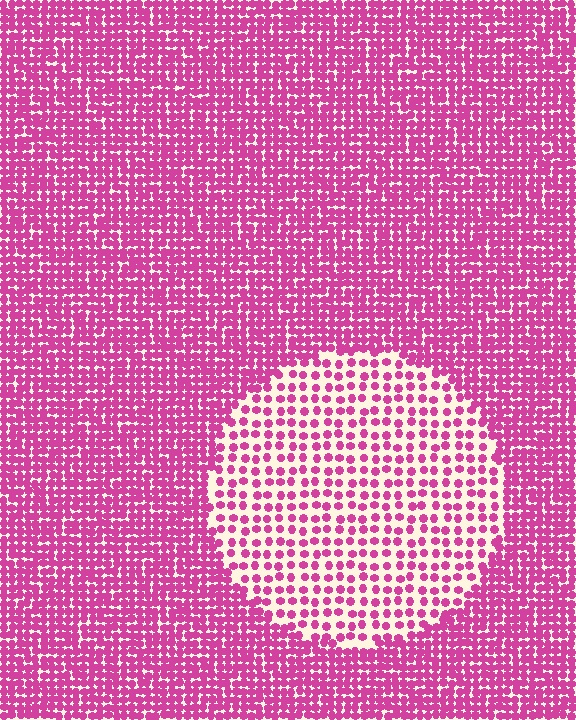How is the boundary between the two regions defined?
The boundary is defined by a change in element density (approximately 2.2x ratio). All elements are the same color, size, and shape.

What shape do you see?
I see a circle.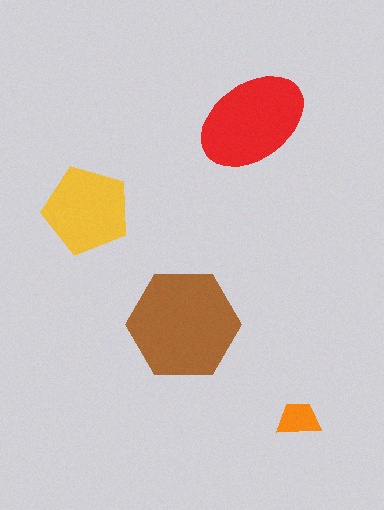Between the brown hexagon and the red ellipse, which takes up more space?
The brown hexagon.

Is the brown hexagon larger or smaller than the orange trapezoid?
Larger.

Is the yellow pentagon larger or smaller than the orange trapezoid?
Larger.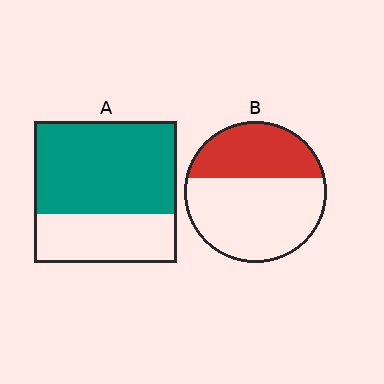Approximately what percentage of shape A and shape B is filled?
A is approximately 65% and B is approximately 40%.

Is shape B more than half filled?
No.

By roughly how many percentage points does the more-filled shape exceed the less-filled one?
By roughly 30 percentage points (A over B).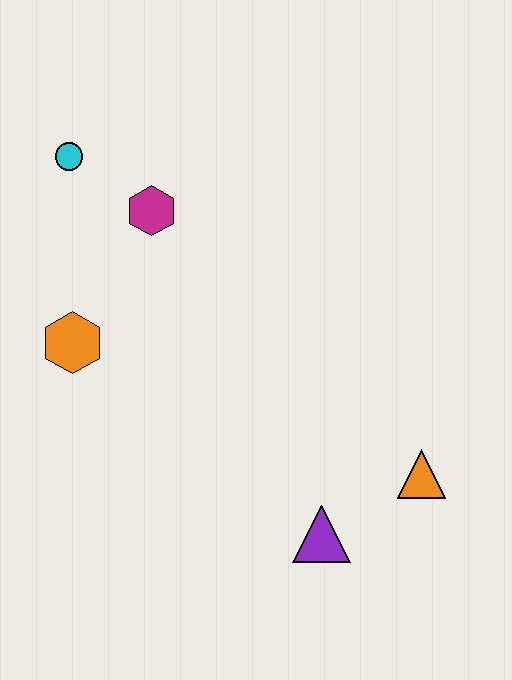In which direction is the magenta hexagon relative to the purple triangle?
The magenta hexagon is above the purple triangle.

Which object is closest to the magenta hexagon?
The cyan circle is closest to the magenta hexagon.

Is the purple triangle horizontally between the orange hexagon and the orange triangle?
Yes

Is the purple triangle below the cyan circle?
Yes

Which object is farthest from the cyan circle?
The orange triangle is farthest from the cyan circle.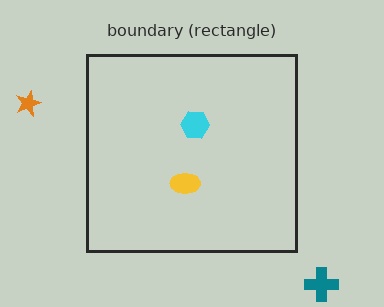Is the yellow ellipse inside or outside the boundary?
Inside.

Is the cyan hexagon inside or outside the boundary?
Inside.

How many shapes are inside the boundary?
2 inside, 2 outside.